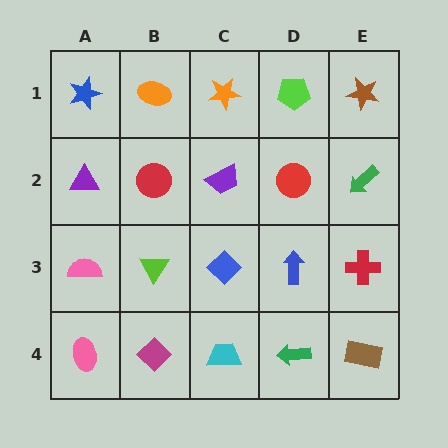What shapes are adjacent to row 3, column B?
A red circle (row 2, column B), a magenta diamond (row 4, column B), a pink semicircle (row 3, column A), a blue diamond (row 3, column C).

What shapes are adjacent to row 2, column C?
An orange star (row 1, column C), a blue diamond (row 3, column C), a red circle (row 2, column B), a red circle (row 2, column D).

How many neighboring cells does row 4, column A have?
2.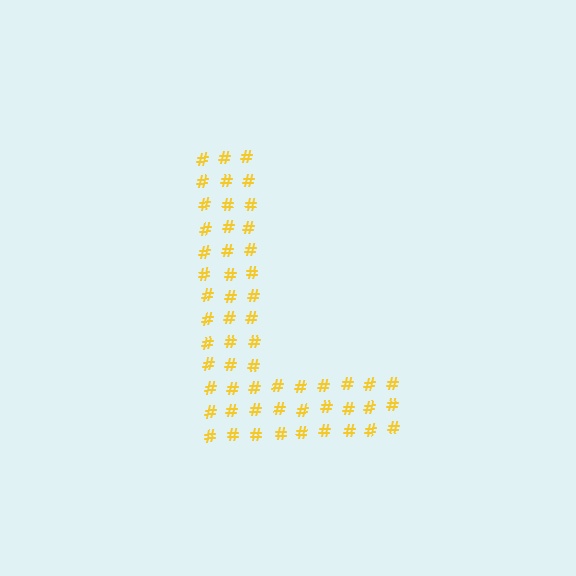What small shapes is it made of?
It is made of small hash symbols.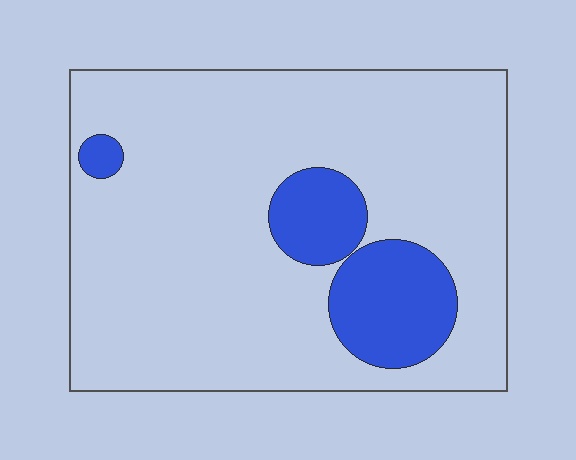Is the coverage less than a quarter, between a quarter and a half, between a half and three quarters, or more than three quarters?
Less than a quarter.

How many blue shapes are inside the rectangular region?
3.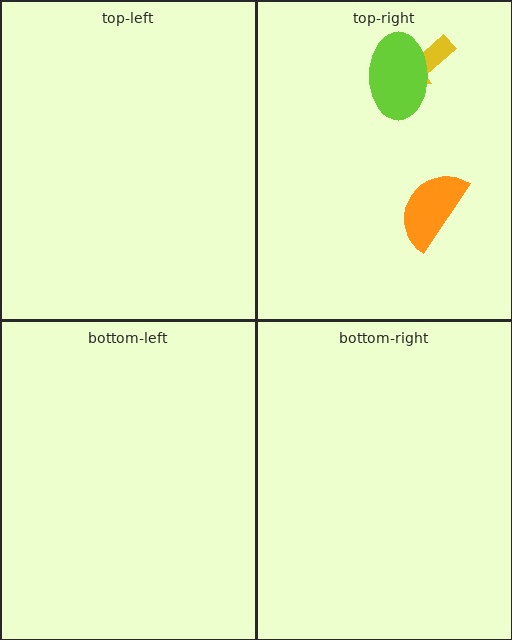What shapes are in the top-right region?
The yellow arrow, the lime ellipse, the orange semicircle.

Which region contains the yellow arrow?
The top-right region.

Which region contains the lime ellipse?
The top-right region.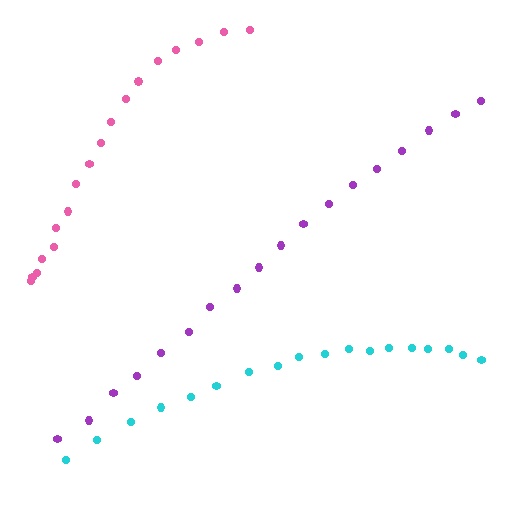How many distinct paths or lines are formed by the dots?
There are 3 distinct paths.